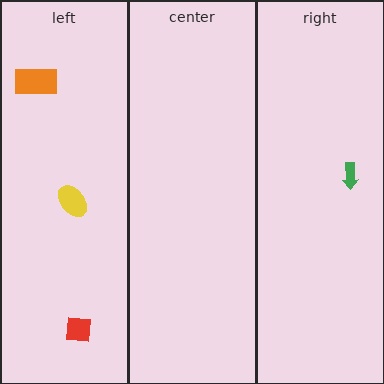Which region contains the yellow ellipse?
The left region.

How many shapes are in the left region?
3.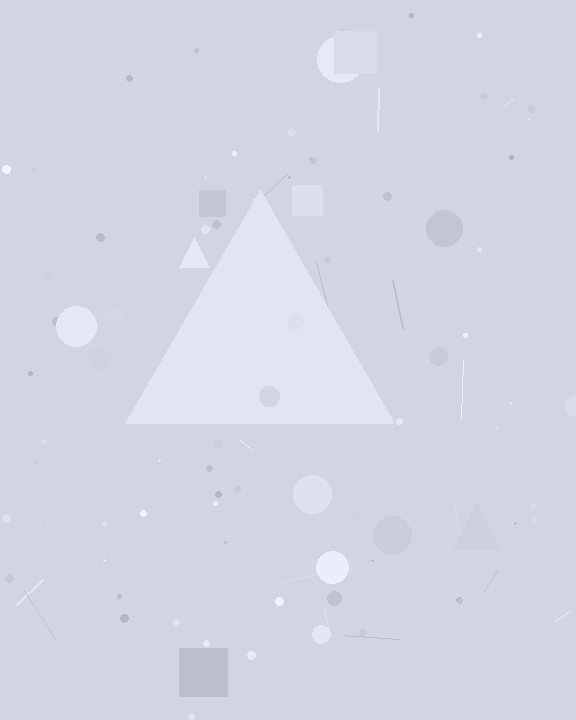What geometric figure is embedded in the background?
A triangle is embedded in the background.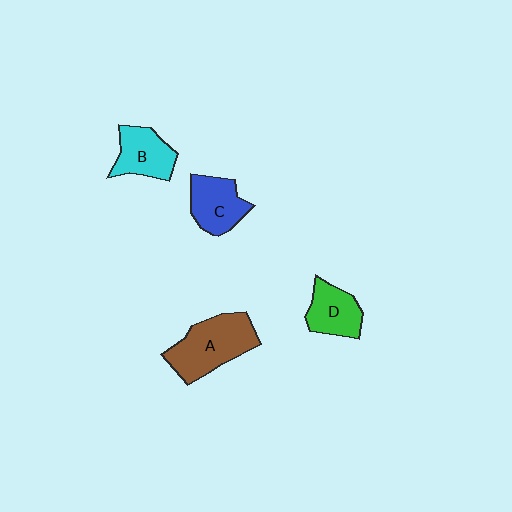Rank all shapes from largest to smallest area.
From largest to smallest: A (brown), C (blue), B (cyan), D (green).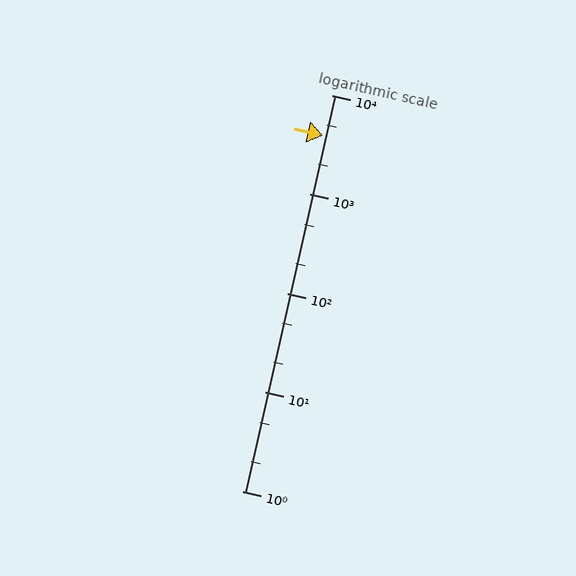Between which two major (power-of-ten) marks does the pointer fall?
The pointer is between 1000 and 10000.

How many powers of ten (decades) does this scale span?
The scale spans 4 decades, from 1 to 10000.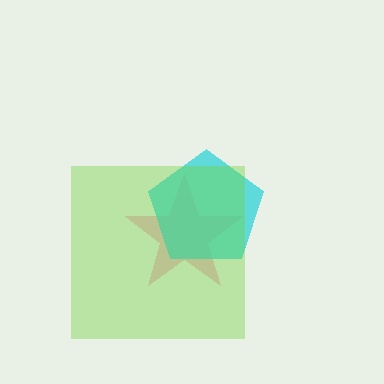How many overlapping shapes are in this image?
There are 3 overlapping shapes in the image.